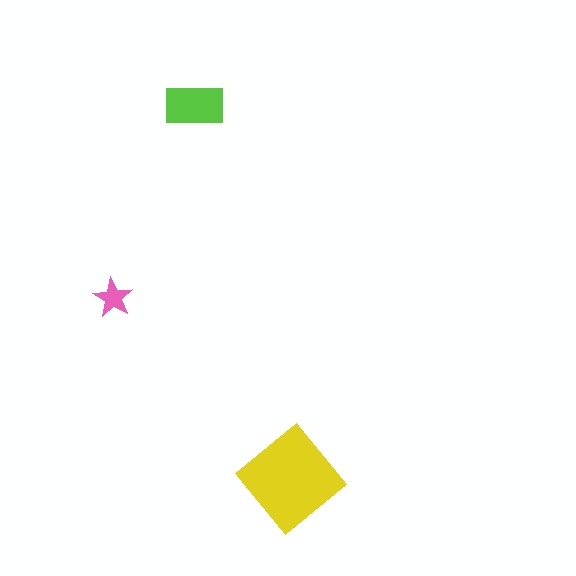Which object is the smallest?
The pink star.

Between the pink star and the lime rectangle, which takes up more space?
The lime rectangle.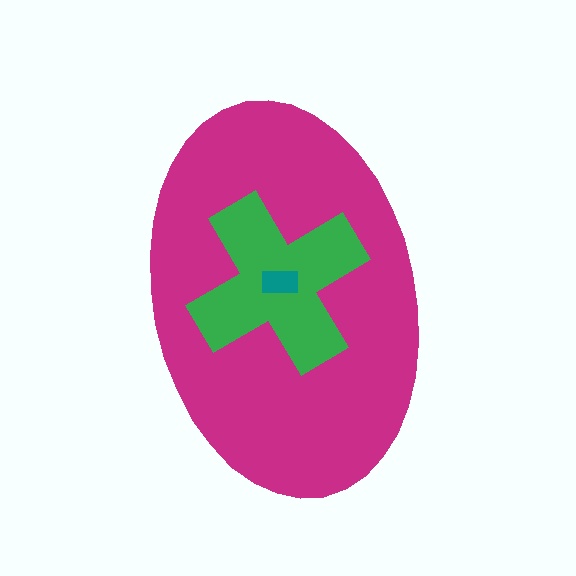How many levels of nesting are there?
3.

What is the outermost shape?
The magenta ellipse.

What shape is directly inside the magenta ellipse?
The green cross.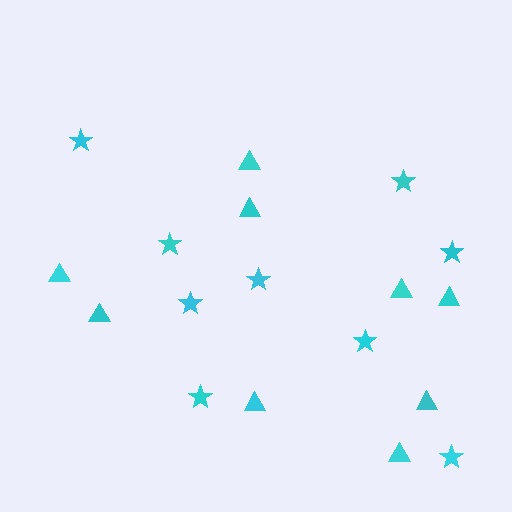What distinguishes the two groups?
There are 2 groups: one group of triangles (9) and one group of stars (9).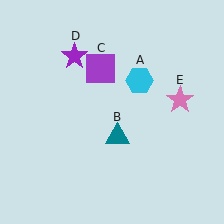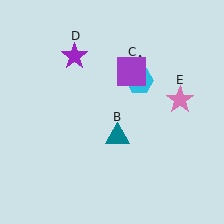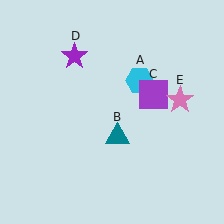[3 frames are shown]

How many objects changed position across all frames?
1 object changed position: purple square (object C).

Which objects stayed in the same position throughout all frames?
Cyan hexagon (object A) and teal triangle (object B) and purple star (object D) and pink star (object E) remained stationary.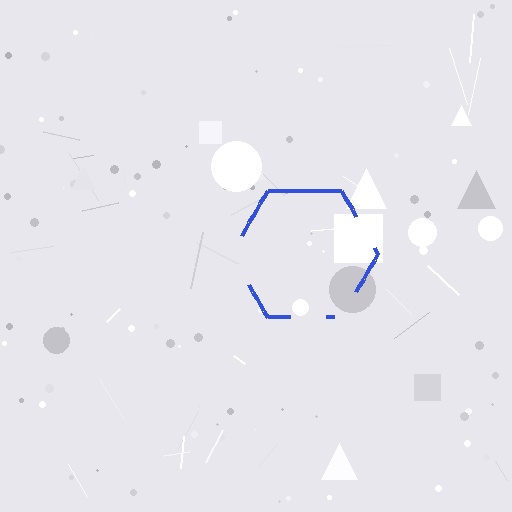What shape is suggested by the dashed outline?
The dashed outline suggests a hexagon.